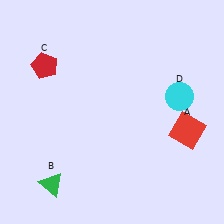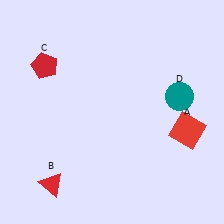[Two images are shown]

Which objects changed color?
B changed from green to red. D changed from cyan to teal.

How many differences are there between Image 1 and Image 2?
There are 2 differences between the two images.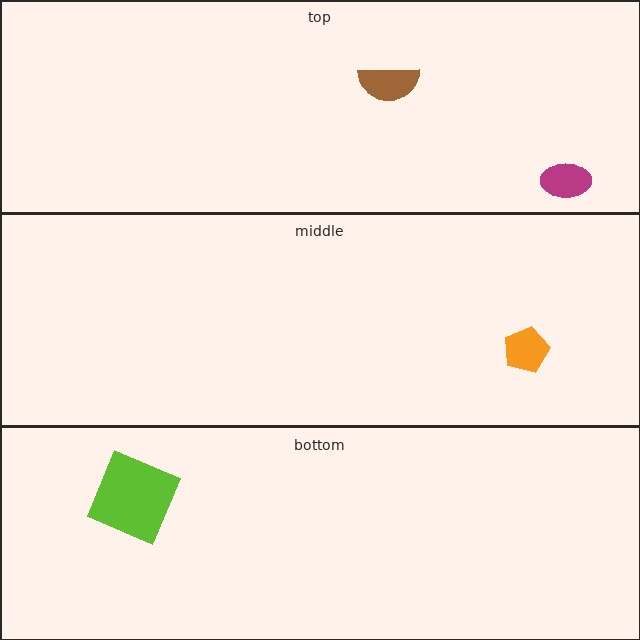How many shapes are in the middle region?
1.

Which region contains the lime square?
The bottom region.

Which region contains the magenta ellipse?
The top region.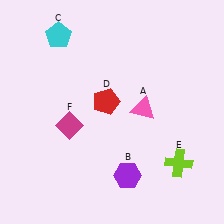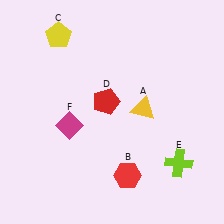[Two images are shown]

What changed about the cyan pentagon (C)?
In Image 1, C is cyan. In Image 2, it changed to yellow.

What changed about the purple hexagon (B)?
In Image 1, B is purple. In Image 2, it changed to red.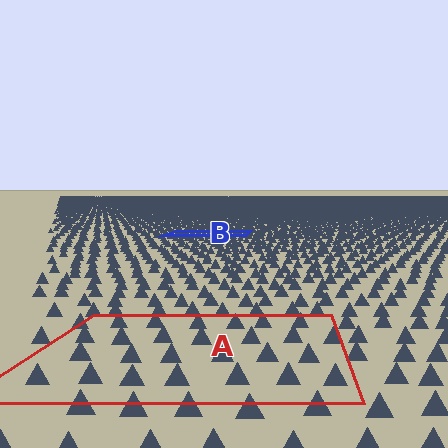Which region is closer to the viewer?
Region A is closer. The texture elements there are larger and more spread out.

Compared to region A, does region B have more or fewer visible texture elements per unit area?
Region B has more texture elements per unit area — they are packed more densely because it is farther away.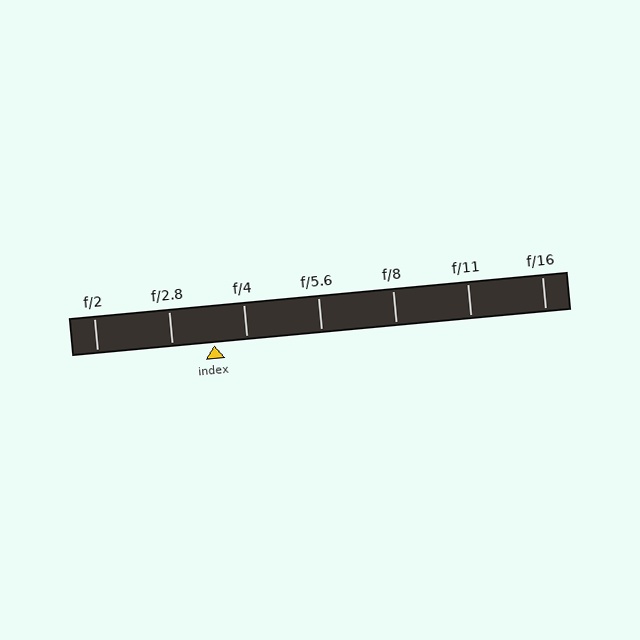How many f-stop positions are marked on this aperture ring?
There are 7 f-stop positions marked.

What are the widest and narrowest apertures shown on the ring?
The widest aperture shown is f/2 and the narrowest is f/16.